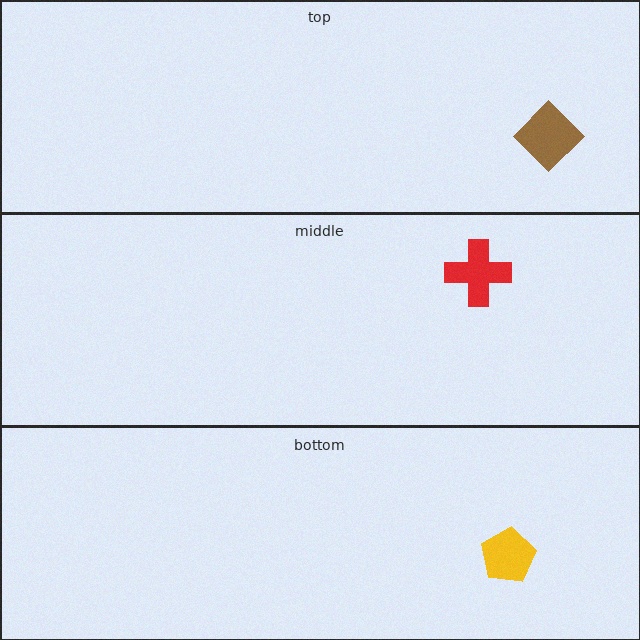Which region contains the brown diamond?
The top region.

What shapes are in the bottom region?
The yellow pentagon.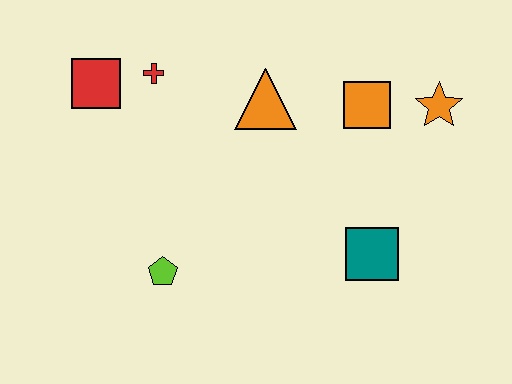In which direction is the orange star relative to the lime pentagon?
The orange star is to the right of the lime pentagon.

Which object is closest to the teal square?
The orange square is closest to the teal square.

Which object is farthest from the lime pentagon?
The orange star is farthest from the lime pentagon.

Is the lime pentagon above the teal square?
No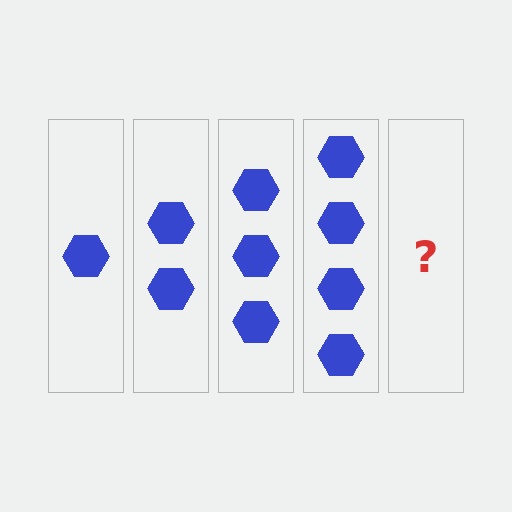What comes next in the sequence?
The next element should be 5 hexagons.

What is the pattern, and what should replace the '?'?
The pattern is that each step adds one more hexagon. The '?' should be 5 hexagons.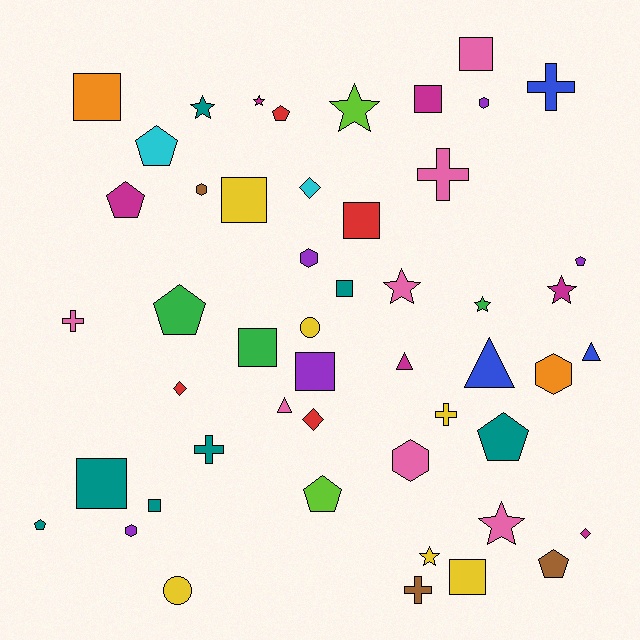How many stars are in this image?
There are 8 stars.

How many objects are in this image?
There are 50 objects.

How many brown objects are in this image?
There are 3 brown objects.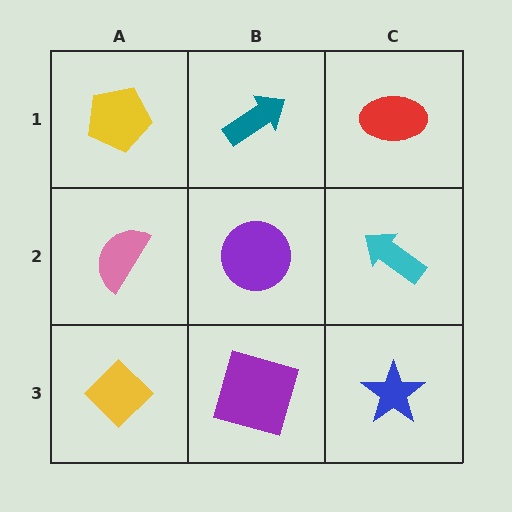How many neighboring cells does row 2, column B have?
4.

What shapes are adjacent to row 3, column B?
A purple circle (row 2, column B), a yellow diamond (row 3, column A), a blue star (row 3, column C).